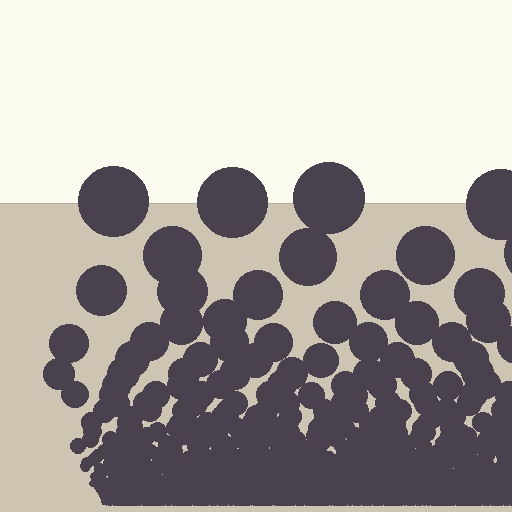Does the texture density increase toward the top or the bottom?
Density increases toward the bottom.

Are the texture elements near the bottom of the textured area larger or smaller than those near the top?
Smaller. The gradient is inverted — elements near the bottom are smaller and denser.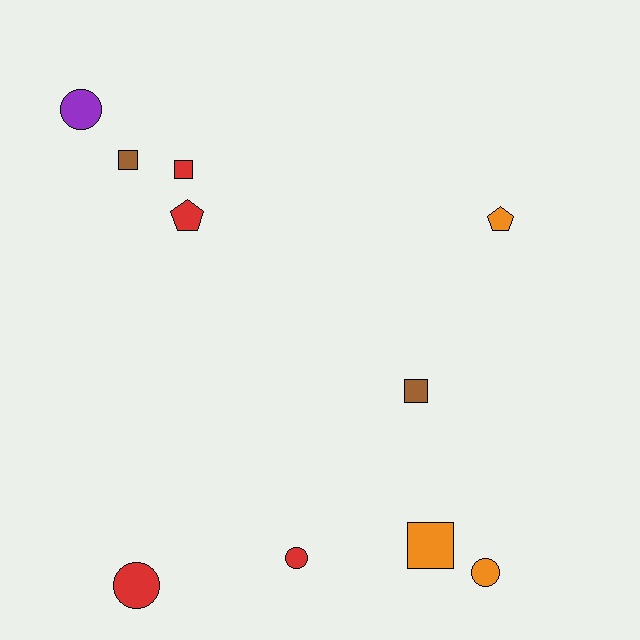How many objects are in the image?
There are 10 objects.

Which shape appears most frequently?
Circle, with 4 objects.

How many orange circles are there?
There is 1 orange circle.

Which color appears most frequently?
Red, with 4 objects.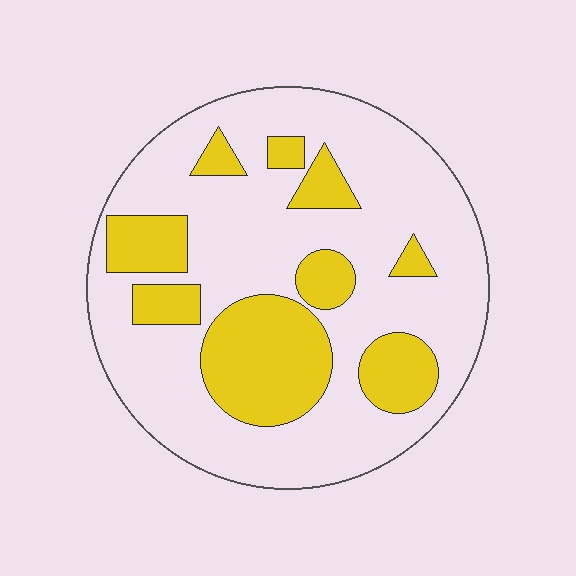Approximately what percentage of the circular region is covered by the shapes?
Approximately 30%.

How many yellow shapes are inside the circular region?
9.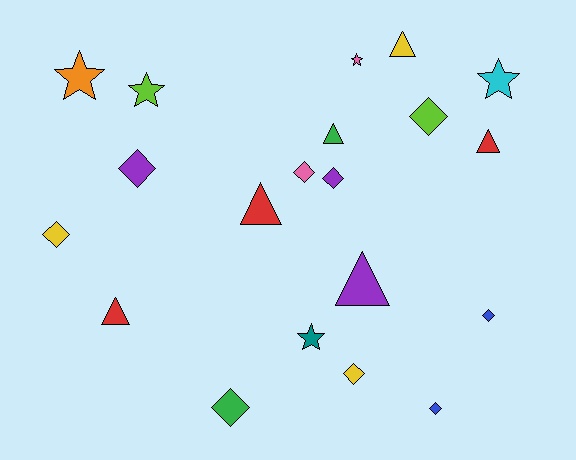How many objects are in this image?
There are 20 objects.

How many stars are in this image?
There are 5 stars.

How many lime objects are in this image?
There are 2 lime objects.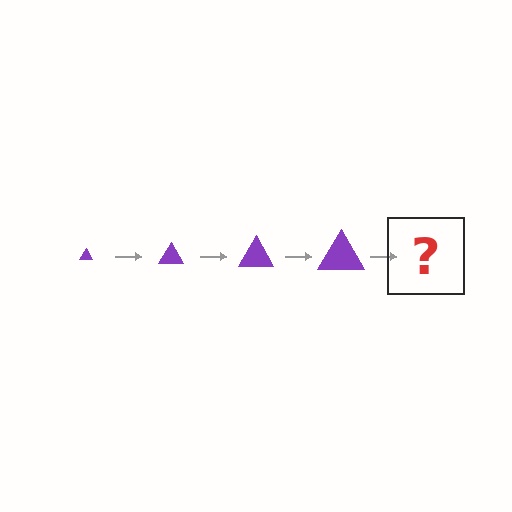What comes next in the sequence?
The next element should be a purple triangle, larger than the previous one.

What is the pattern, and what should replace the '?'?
The pattern is that the triangle gets progressively larger each step. The '?' should be a purple triangle, larger than the previous one.